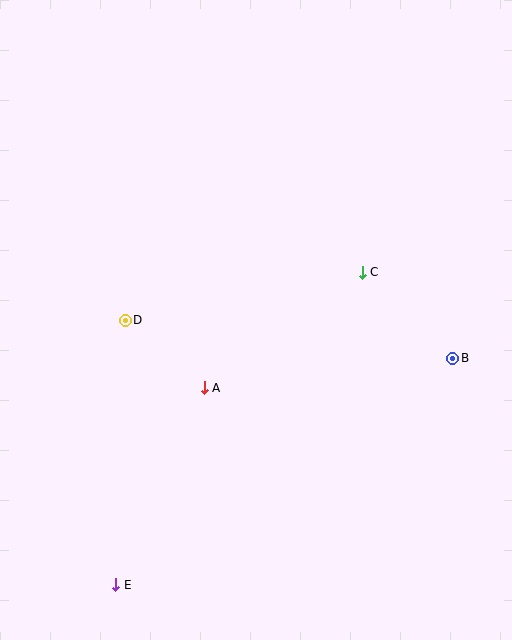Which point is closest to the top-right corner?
Point C is closest to the top-right corner.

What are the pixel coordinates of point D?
Point D is at (125, 320).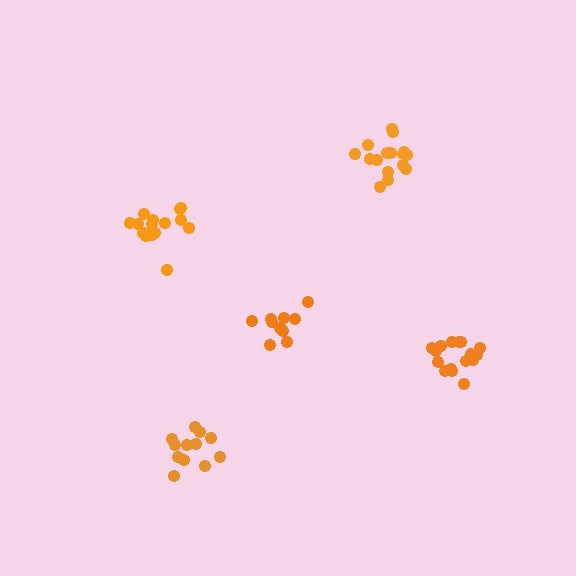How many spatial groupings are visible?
There are 5 spatial groupings.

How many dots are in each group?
Group 1: 16 dots, Group 2: 11 dots, Group 3: 12 dots, Group 4: 16 dots, Group 5: 17 dots (72 total).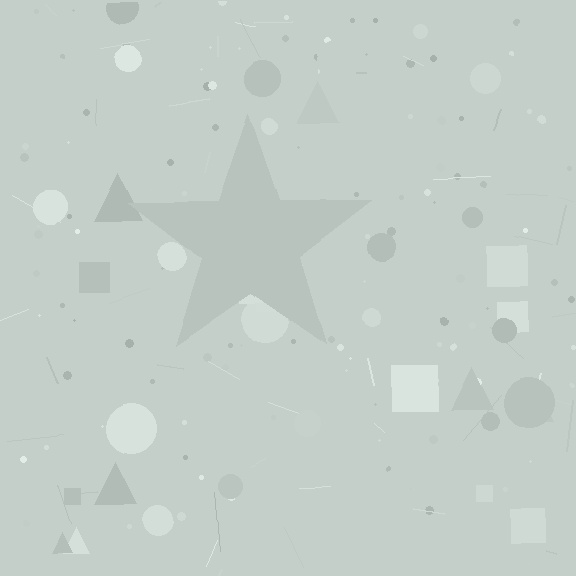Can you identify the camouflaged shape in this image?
The camouflaged shape is a star.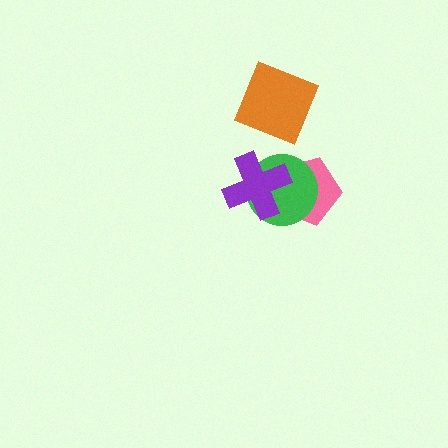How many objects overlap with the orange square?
0 objects overlap with the orange square.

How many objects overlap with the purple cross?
2 objects overlap with the purple cross.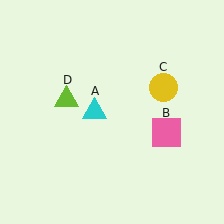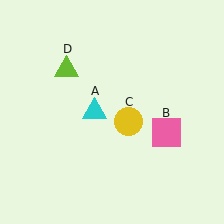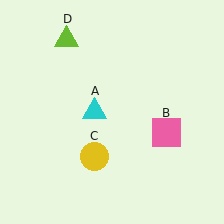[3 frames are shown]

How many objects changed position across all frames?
2 objects changed position: yellow circle (object C), lime triangle (object D).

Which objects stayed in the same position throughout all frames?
Cyan triangle (object A) and pink square (object B) remained stationary.